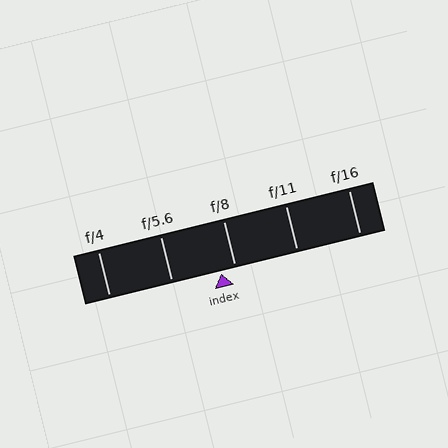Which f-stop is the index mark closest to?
The index mark is closest to f/8.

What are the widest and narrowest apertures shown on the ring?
The widest aperture shown is f/4 and the narrowest is f/16.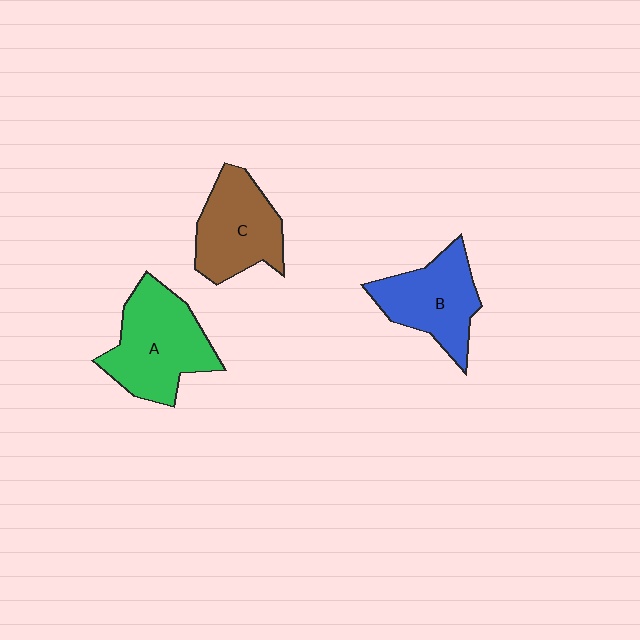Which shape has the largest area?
Shape A (green).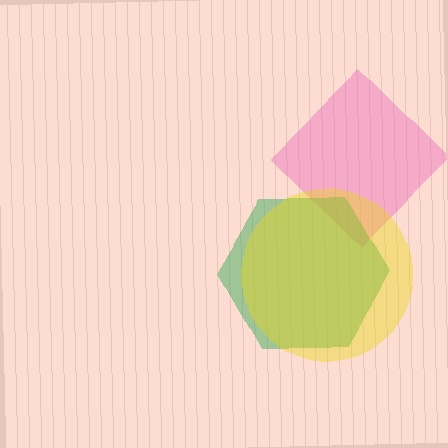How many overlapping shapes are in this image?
There are 3 overlapping shapes in the image.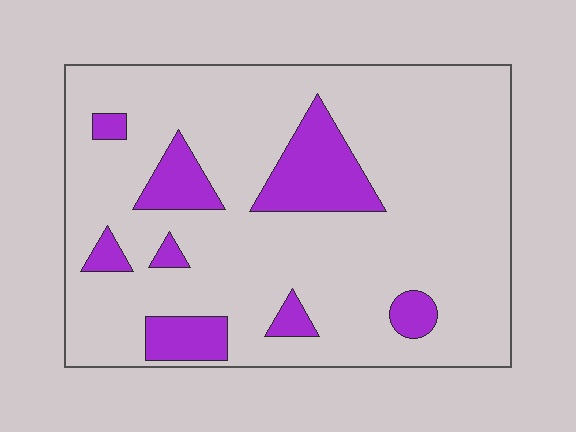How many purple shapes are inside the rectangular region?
8.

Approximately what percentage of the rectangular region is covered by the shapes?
Approximately 15%.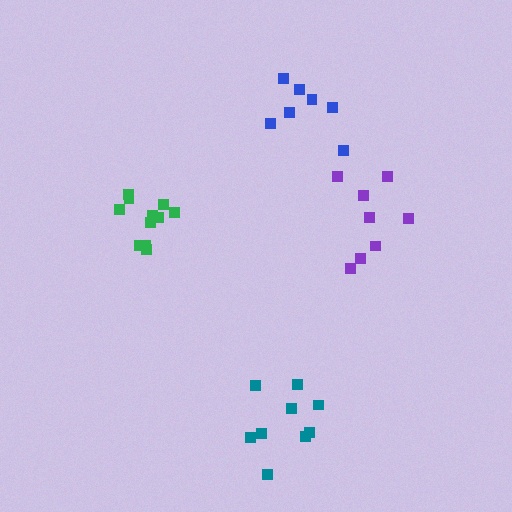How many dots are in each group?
Group 1: 8 dots, Group 2: 11 dots, Group 3: 9 dots, Group 4: 7 dots (35 total).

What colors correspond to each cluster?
The clusters are colored: purple, green, teal, blue.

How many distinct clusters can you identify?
There are 4 distinct clusters.